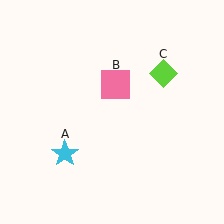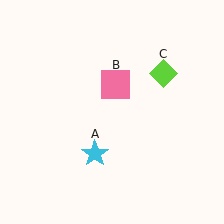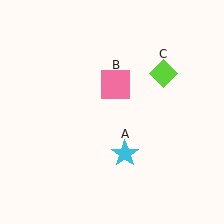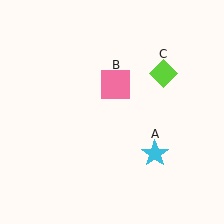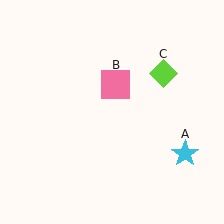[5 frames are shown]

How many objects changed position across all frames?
1 object changed position: cyan star (object A).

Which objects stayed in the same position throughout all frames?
Pink square (object B) and lime diamond (object C) remained stationary.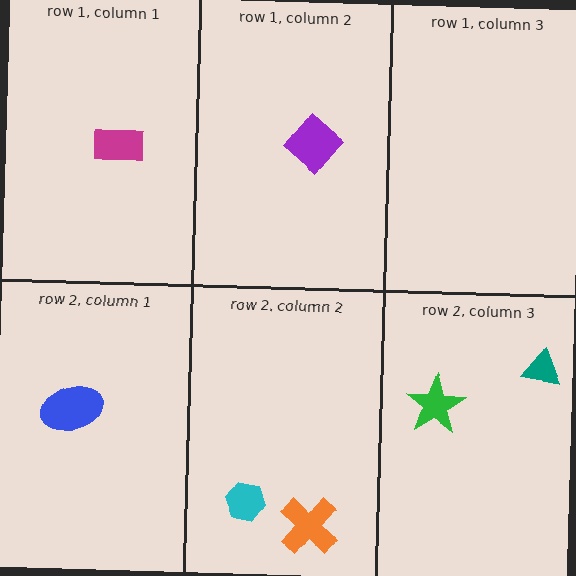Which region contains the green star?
The row 2, column 3 region.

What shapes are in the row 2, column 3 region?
The teal triangle, the green star.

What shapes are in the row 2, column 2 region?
The cyan hexagon, the orange cross.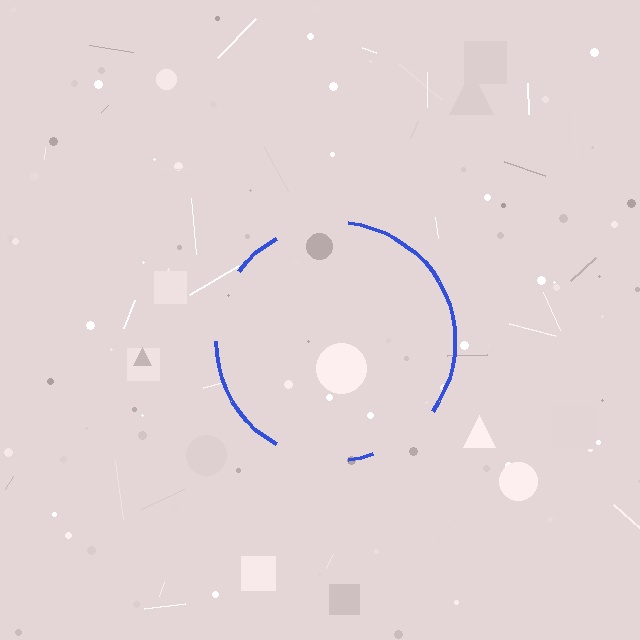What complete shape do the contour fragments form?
The contour fragments form a circle.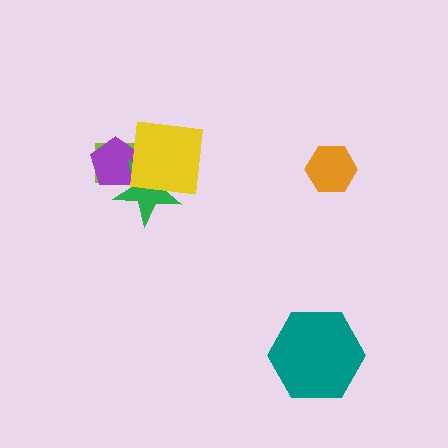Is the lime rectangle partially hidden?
Yes, it is partially covered by another shape.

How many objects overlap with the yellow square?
3 objects overlap with the yellow square.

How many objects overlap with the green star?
3 objects overlap with the green star.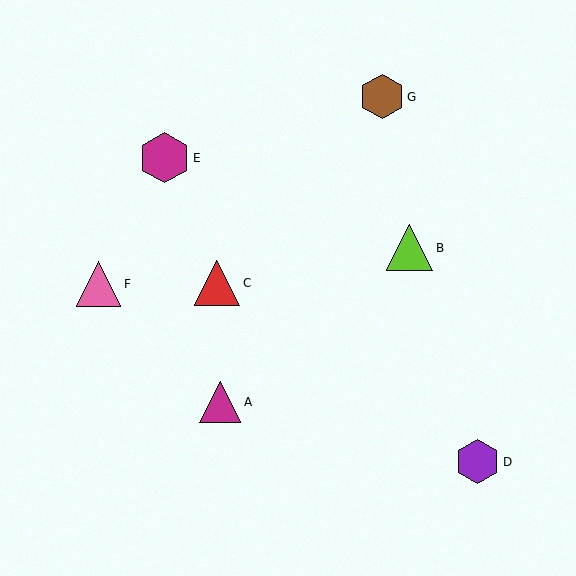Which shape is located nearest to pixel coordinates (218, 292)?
The red triangle (labeled C) at (217, 283) is nearest to that location.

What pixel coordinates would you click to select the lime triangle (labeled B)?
Click at (410, 248) to select the lime triangle B.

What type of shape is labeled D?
Shape D is a purple hexagon.